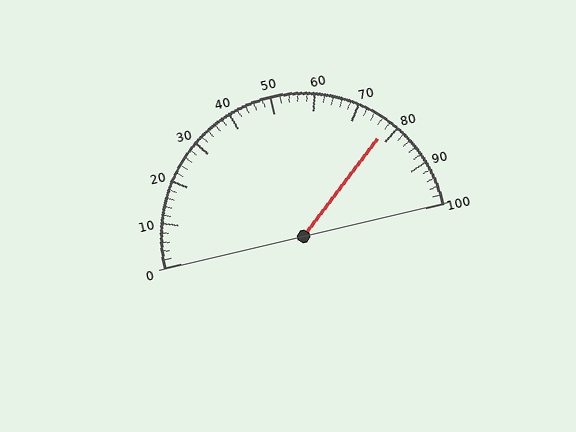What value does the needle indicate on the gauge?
The needle indicates approximately 78.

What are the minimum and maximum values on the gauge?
The gauge ranges from 0 to 100.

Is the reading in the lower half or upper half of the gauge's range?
The reading is in the upper half of the range (0 to 100).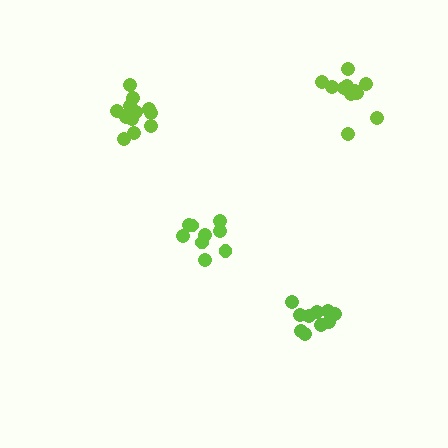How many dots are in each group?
Group 1: 9 dots, Group 2: 11 dots, Group 3: 10 dots, Group 4: 13 dots (43 total).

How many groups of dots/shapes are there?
There are 4 groups.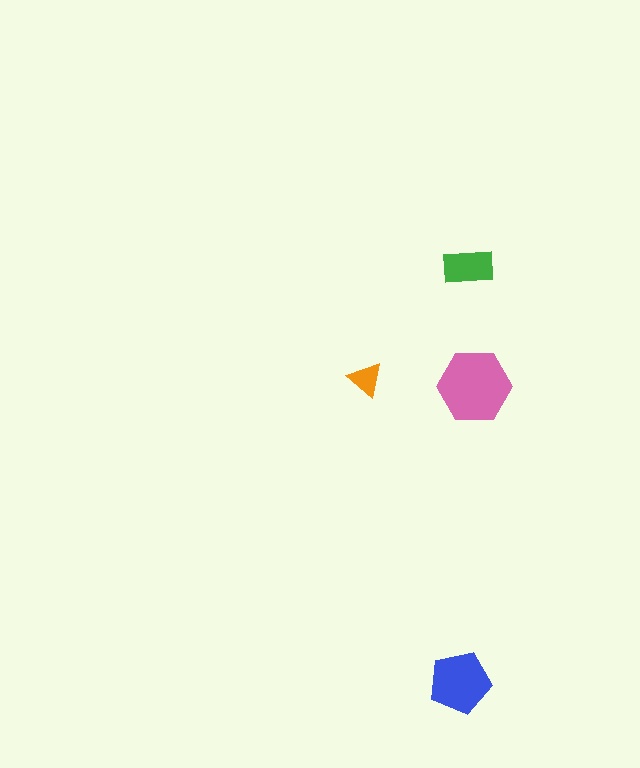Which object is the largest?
The pink hexagon.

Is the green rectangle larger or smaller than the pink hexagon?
Smaller.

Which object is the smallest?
The orange triangle.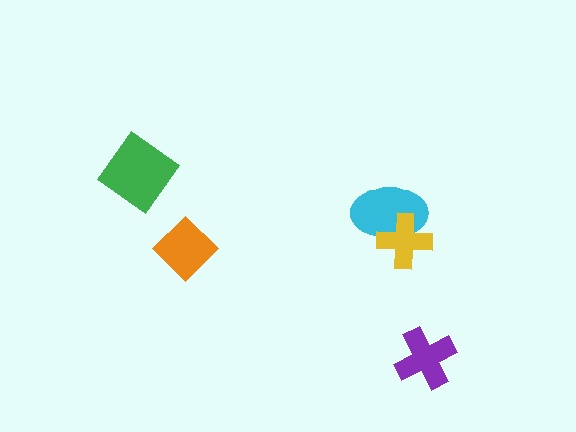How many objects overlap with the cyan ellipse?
1 object overlaps with the cyan ellipse.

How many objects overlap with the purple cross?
0 objects overlap with the purple cross.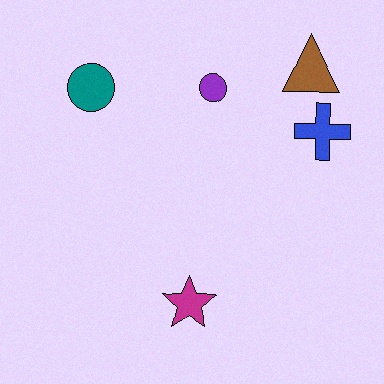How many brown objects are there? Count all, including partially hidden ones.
There is 1 brown object.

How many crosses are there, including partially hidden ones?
There is 1 cross.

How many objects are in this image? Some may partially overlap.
There are 5 objects.